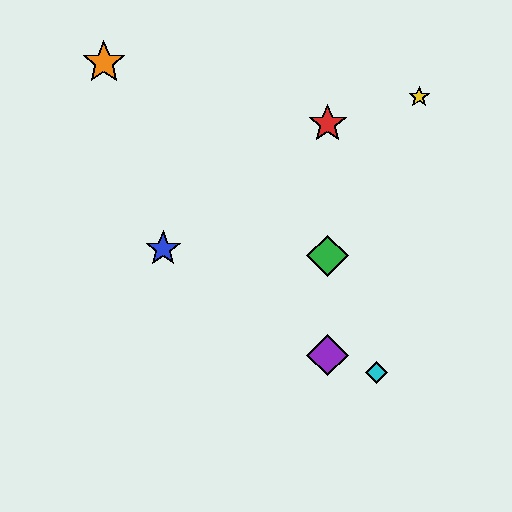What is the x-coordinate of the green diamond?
The green diamond is at x≈328.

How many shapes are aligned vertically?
3 shapes (the red star, the green diamond, the purple diamond) are aligned vertically.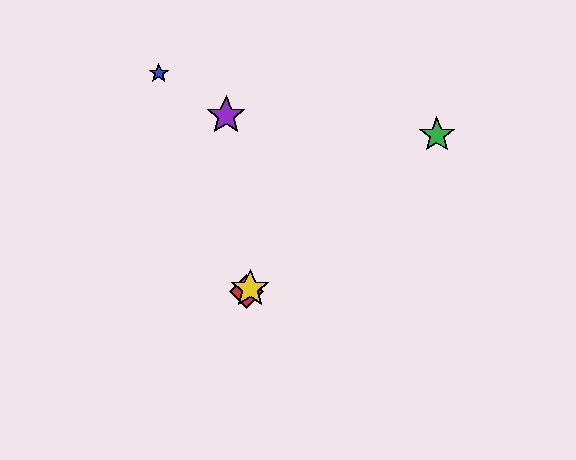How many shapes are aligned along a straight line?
3 shapes (the red diamond, the green star, the yellow star) are aligned along a straight line.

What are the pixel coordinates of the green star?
The green star is at (437, 135).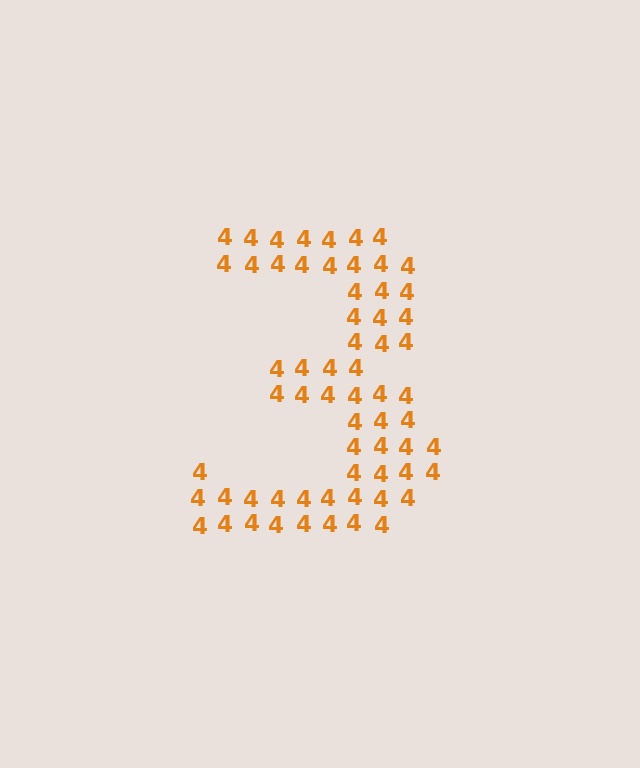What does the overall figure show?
The overall figure shows the digit 3.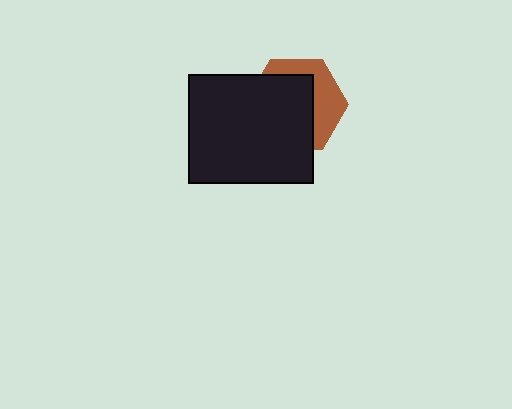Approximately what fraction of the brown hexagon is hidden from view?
Roughly 62% of the brown hexagon is hidden behind the black rectangle.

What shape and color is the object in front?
The object in front is a black rectangle.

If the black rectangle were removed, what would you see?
You would see the complete brown hexagon.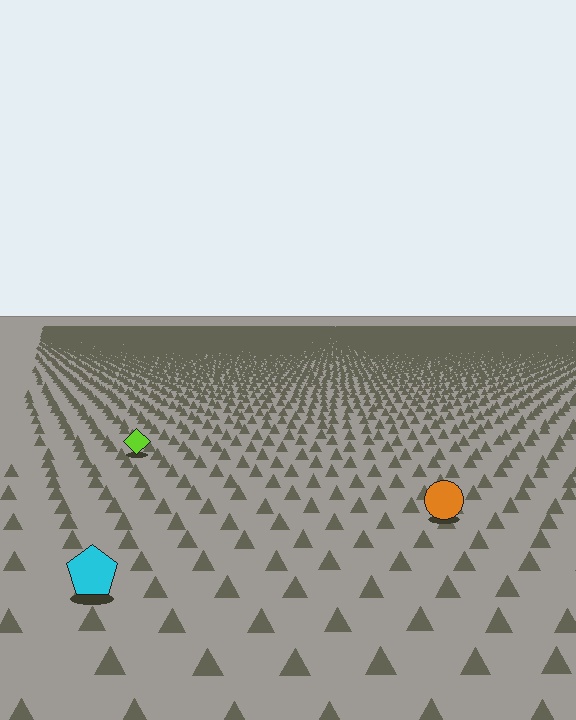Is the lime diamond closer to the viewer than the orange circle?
No. The orange circle is closer — you can tell from the texture gradient: the ground texture is coarser near it.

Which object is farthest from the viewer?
The lime diamond is farthest from the viewer. It appears smaller and the ground texture around it is denser.